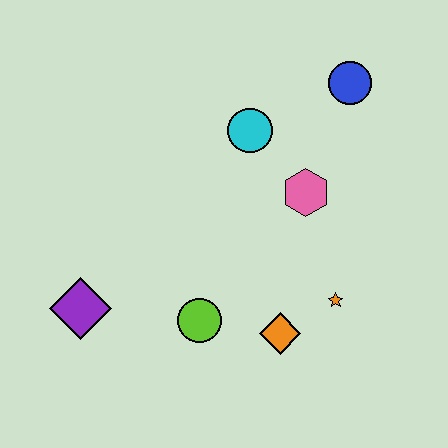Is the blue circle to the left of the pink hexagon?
No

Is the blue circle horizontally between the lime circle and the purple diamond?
No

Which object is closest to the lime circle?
The orange diamond is closest to the lime circle.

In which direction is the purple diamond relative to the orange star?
The purple diamond is to the left of the orange star.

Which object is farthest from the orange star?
The purple diamond is farthest from the orange star.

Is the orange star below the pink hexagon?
Yes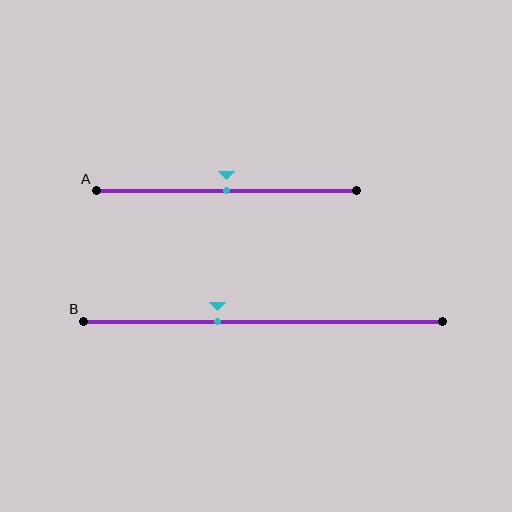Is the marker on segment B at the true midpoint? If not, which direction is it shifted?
No, the marker on segment B is shifted to the left by about 13% of the segment length.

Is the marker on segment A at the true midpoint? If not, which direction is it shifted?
Yes, the marker on segment A is at the true midpoint.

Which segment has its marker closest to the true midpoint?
Segment A has its marker closest to the true midpoint.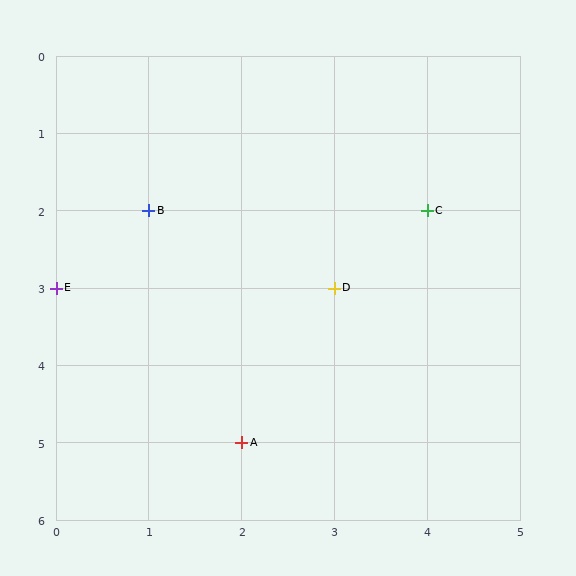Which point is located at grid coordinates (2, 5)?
Point A is at (2, 5).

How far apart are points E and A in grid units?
Points E and A are 2 columns and 2 rows apart (about 2.8 grid units diagonally).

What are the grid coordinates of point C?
Point C is at grid coordinates (4, 2).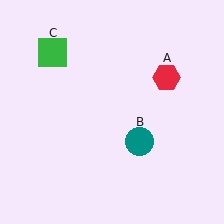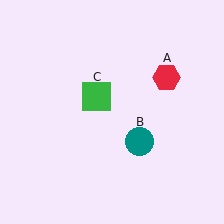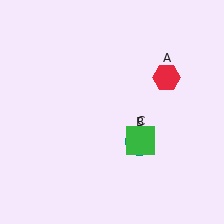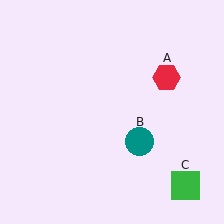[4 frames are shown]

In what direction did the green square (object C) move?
The green square (object C) moved down and to the right.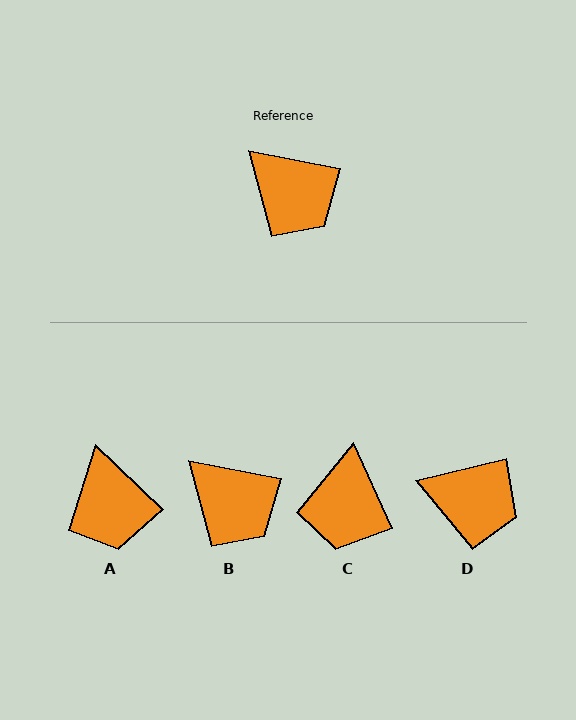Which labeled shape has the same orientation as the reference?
B.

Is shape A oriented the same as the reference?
No, it is off by about 32 degrees.